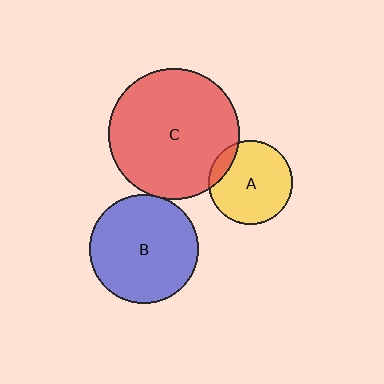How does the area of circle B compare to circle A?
Approximately 1.7 times.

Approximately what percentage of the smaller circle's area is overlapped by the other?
Approximately 5%.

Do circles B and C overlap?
Yes.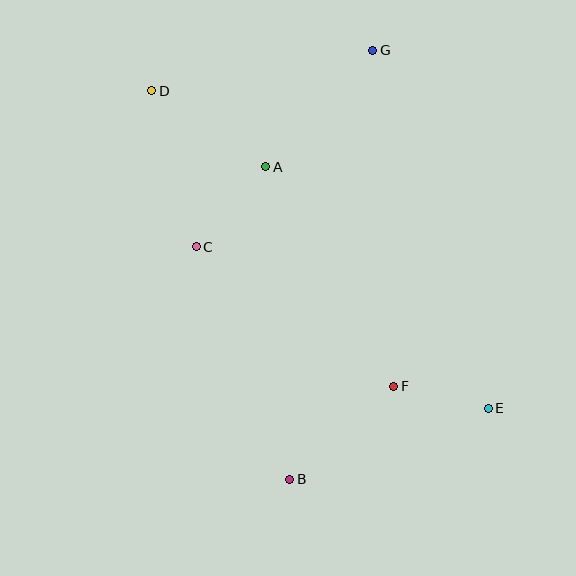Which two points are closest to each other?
Points E and F are closest to each other.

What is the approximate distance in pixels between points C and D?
The distance between C and D is approximately 162 pixels.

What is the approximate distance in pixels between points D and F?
The distance between D and F is approximately 382 pixels.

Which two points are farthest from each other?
Points D and E are farthest from each other.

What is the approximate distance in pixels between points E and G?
The distance between E and G is approximately 376 pixels.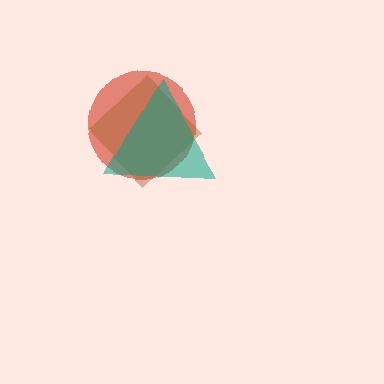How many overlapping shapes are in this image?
There are 3 overlapping shapes in the image.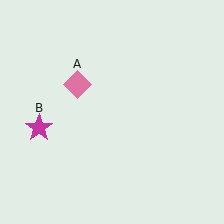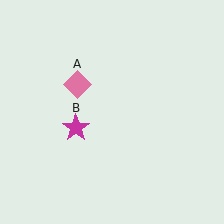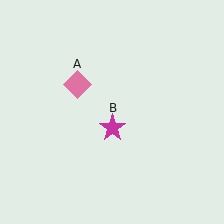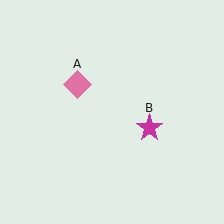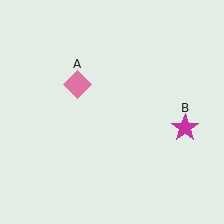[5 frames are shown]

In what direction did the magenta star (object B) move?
The magenta star (object B) moved right.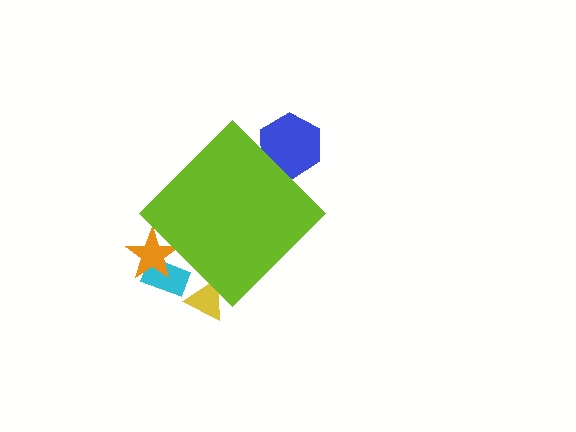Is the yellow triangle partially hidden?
Yes, the yellow triangle is partially hidden behind the lime diamond.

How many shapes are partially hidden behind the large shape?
4 shapes are partially hidden.